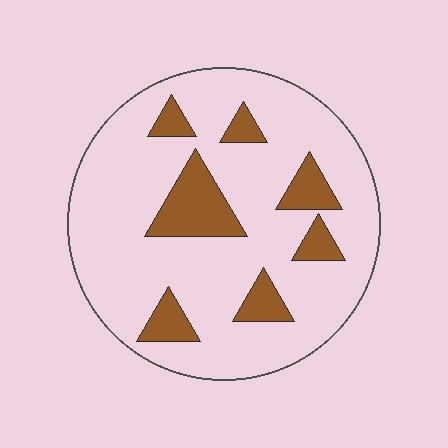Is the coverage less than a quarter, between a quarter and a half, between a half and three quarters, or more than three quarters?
Less than a quarter.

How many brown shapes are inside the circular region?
7.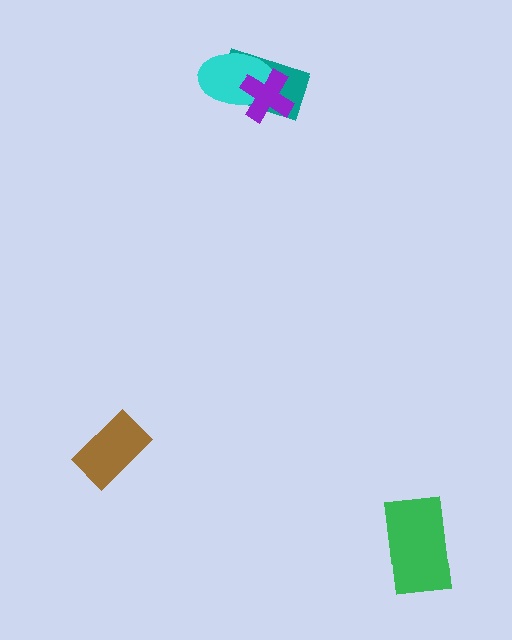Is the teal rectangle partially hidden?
Yes, it is partially covered by another shape.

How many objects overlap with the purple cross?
2 objects overlap with the purple cross.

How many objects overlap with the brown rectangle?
0 objects overlap with the brown rectangle.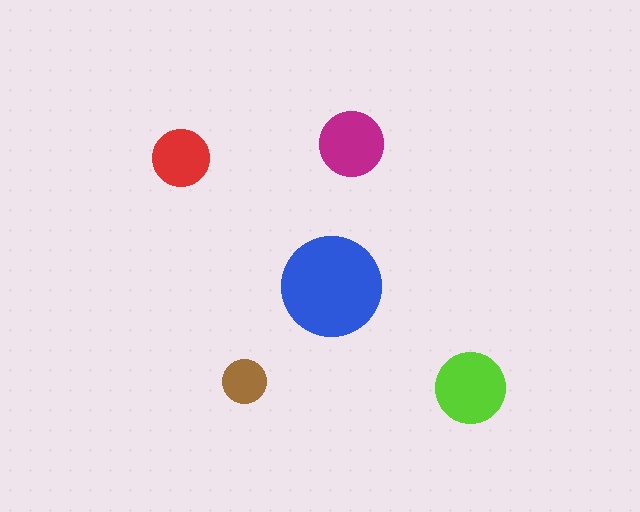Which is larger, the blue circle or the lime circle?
The blue one.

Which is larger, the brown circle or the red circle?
The red one.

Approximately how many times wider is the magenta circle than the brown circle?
About 1.5 times wider.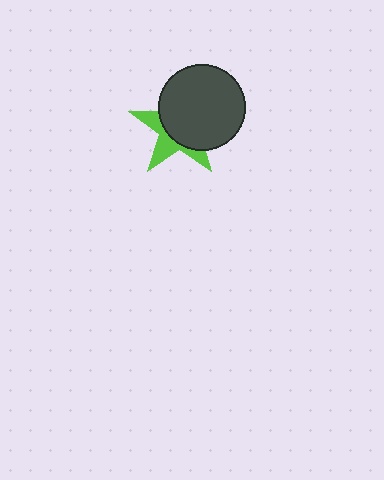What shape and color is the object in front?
The object in front is a dark gray circle.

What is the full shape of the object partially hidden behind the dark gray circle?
The partially hidden object is a lime star.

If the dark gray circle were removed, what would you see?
You would see the complete lime star.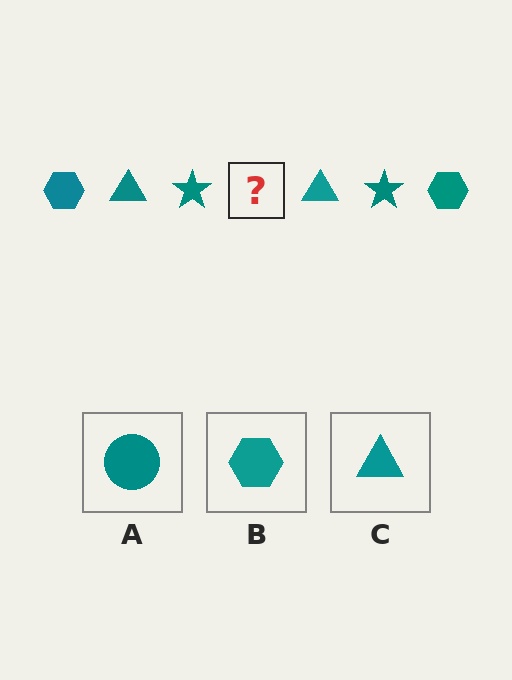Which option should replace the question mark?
Option B.